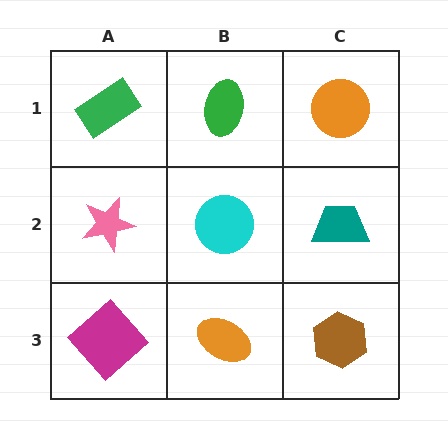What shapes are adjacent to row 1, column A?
A pink star (row 2, column A), a green ellipse (row 1, column B).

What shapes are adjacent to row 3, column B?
A cyan circle (row 2, column B), a magenta diamond (row 3, column A), a brown hexagon (row 3, column C).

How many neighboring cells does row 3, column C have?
2.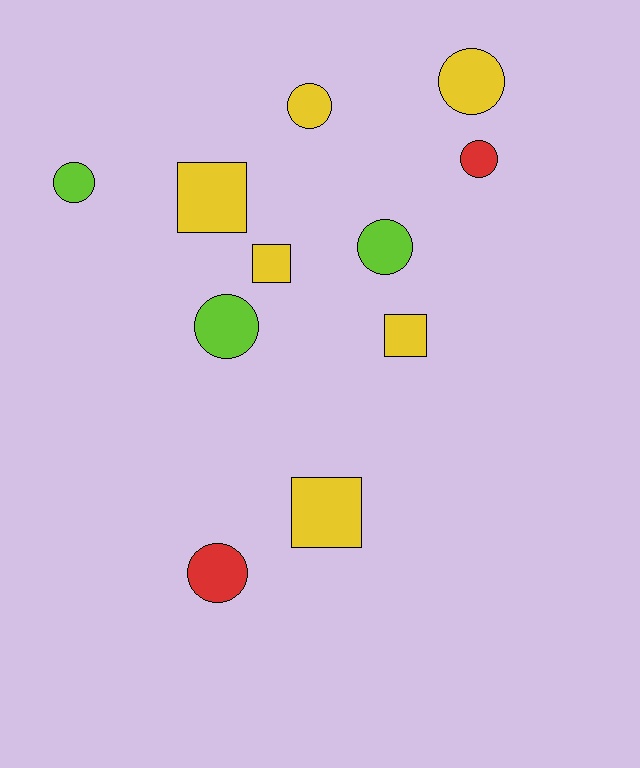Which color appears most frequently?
Yellow, with 6 objects.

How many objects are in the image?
There are 11 objects.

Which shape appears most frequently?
Circle, with 7 objects.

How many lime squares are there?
There are no lime squares.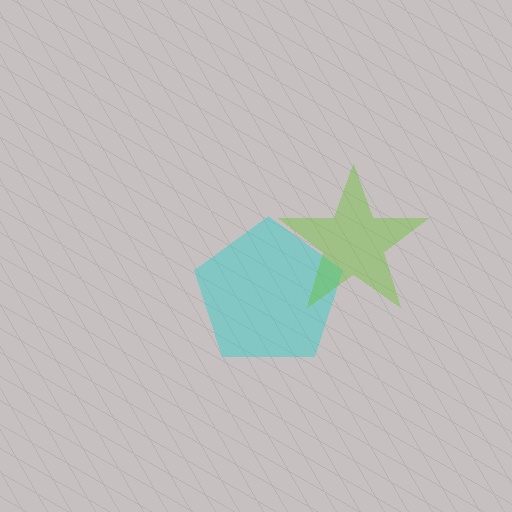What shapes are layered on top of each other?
The layered shapes are: a cyan pentagon, a lime star.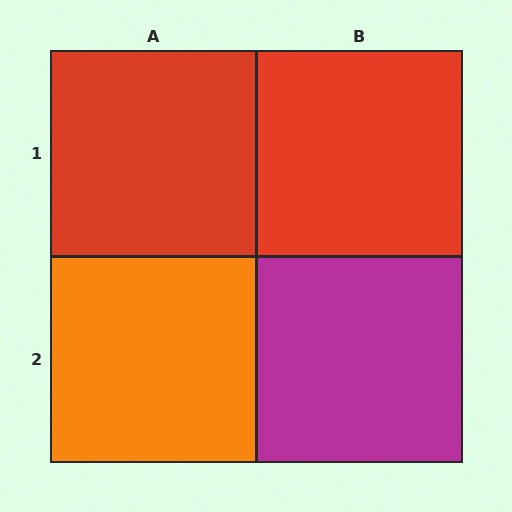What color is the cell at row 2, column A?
Orange.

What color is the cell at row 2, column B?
Magenta.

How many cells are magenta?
1 cell is magenta.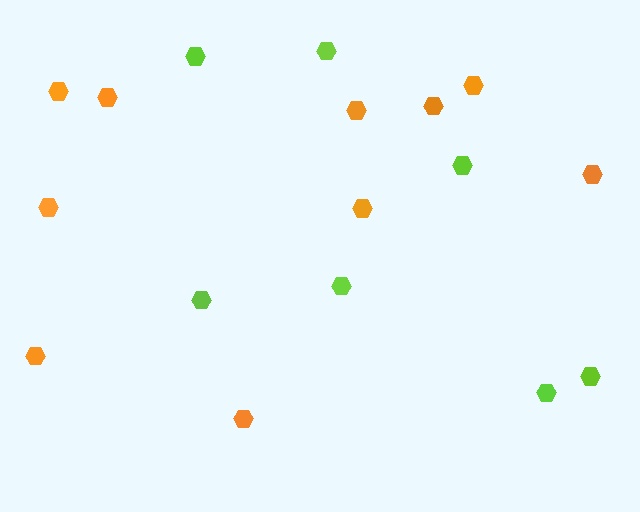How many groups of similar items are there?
There are 2 groups: one group of lime hexagons (7) and one group of orange hexagons (10).